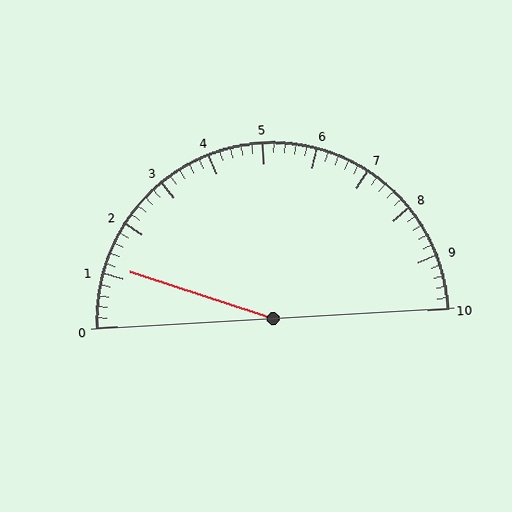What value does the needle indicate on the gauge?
The needle indicates approximately 1.2.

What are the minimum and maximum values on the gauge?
The gauge ranges from 0 to 10.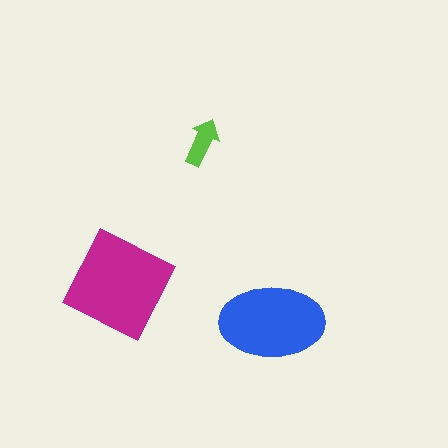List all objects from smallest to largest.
The lime arrow, the blue ellipse, the magenta diamond.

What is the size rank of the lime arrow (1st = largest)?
3rd.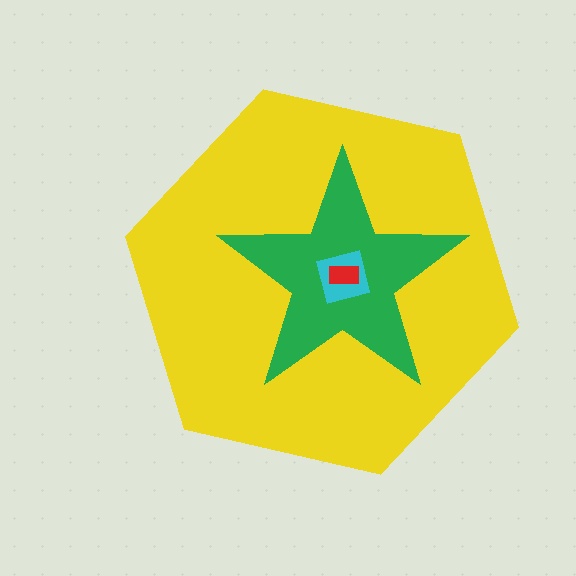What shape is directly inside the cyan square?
The red rectangle.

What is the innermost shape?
The red rectangle.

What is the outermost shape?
The yellow hexagon.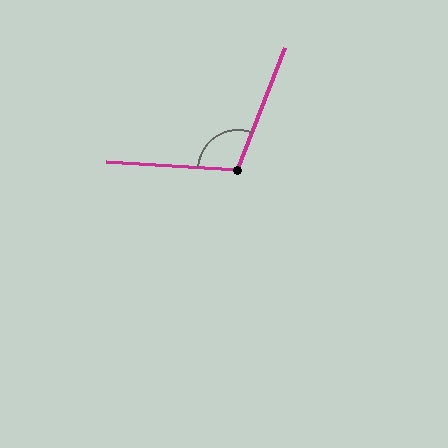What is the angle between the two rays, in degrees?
Approximately 108 degrees.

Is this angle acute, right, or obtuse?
It is obtuse.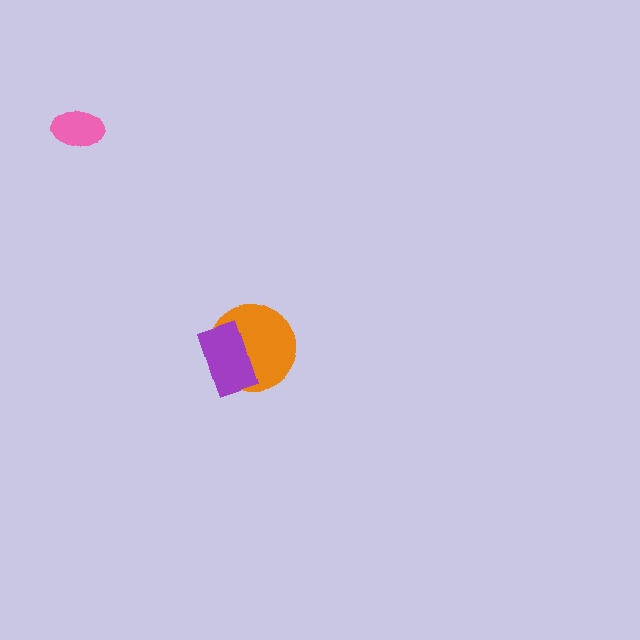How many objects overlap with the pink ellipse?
0 objects overlap with the pink ellipse.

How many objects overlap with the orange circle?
1 object overlaps with the orange circle.